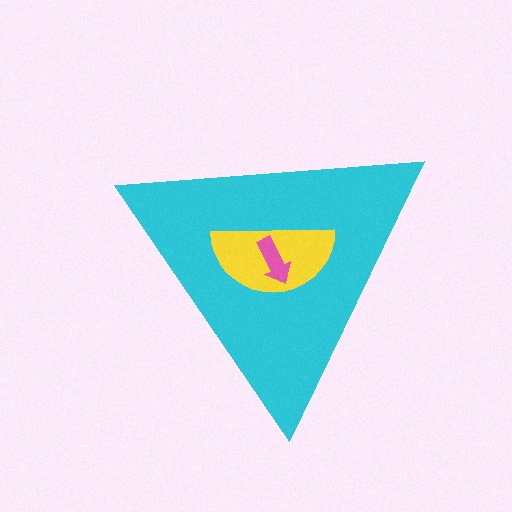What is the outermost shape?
The cyan triangle.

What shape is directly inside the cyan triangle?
The yellow semicircle.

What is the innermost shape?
The pink arrow.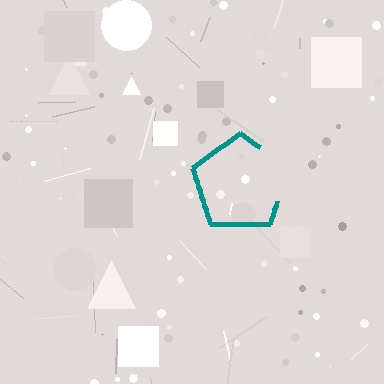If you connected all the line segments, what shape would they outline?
They would outline a pentagon.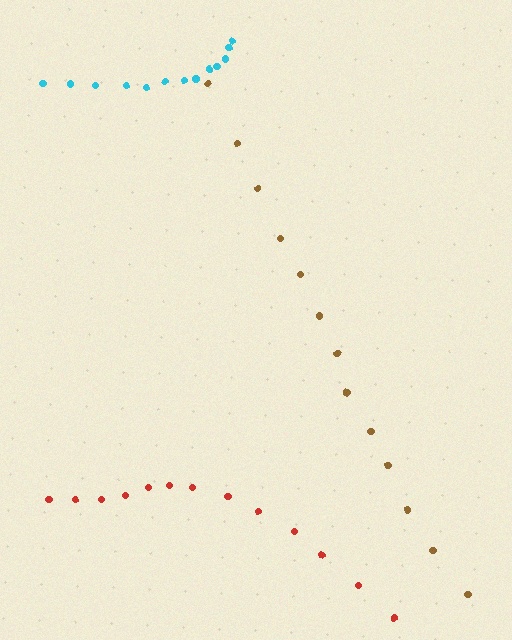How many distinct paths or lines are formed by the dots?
There are 3 distinct paths.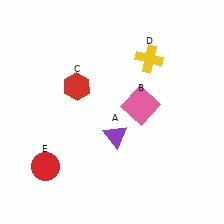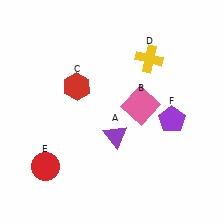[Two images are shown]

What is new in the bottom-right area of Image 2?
A purple pentagon (F) was added in the bottom-right area of Image 2.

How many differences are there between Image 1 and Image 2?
There is 1 difference between the two images.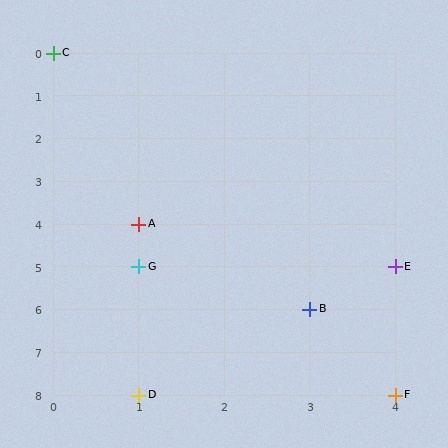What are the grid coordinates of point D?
Point D is at grid coordinates (1, 8).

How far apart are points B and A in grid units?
Points B and A are 2 columns and 2 rows apart (about 2.8 grid units diagonally).